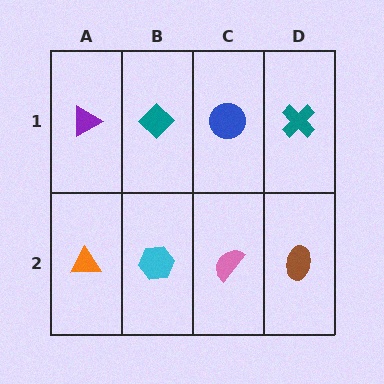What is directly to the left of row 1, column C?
A teal diamond.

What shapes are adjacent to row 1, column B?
A cyan hexagon (row 2, column B), a purple triangle (row 1, column A), a blue circle (row 1, column C).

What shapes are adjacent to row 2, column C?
A blue circle (row 1, column C), a cyan hexagon (row 2, column B), a brown ellipse (row 2, column D).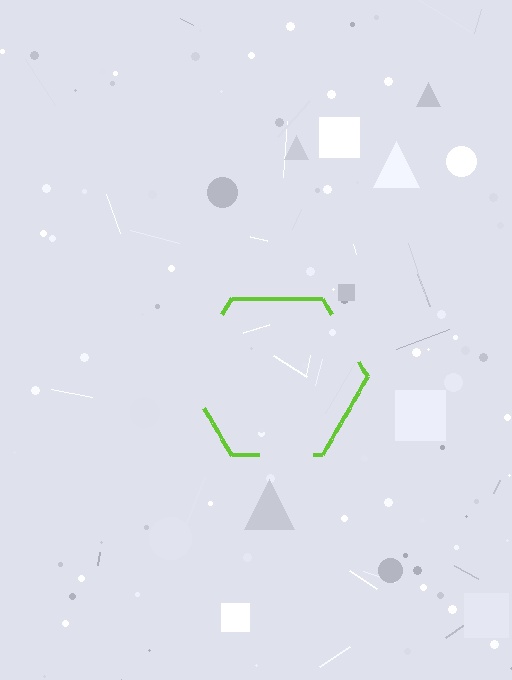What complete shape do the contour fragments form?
The contour fragments form a hexagon.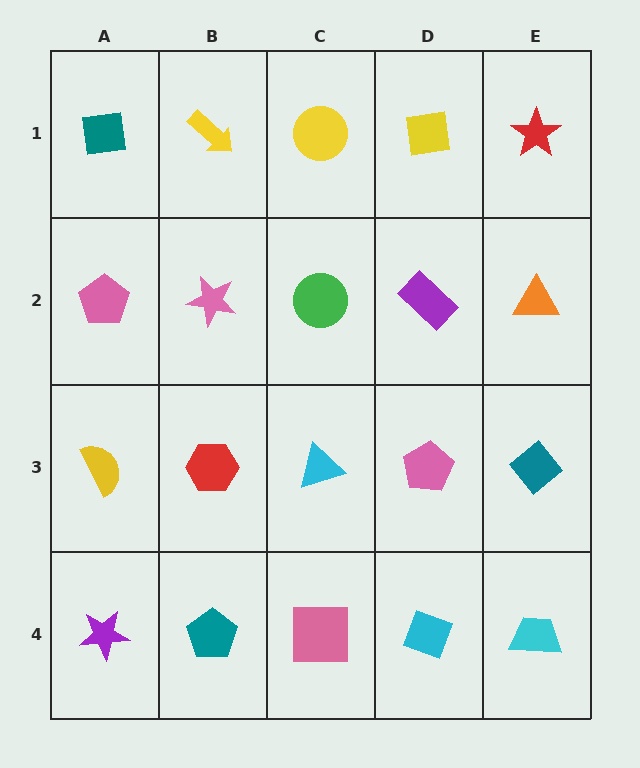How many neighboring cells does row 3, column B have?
4.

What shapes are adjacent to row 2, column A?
A teal square (row 1, column A), a yellow semicircle (row 3, column A), a pink star (row 2, column B).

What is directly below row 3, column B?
A teal pentagon.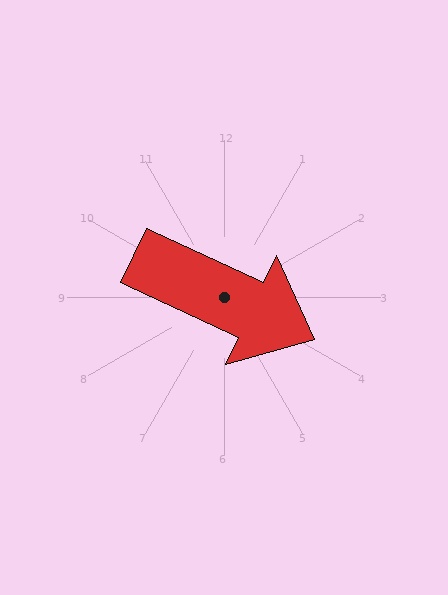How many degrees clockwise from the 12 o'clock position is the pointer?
Approximately 115 degrees.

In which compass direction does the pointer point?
Southeast.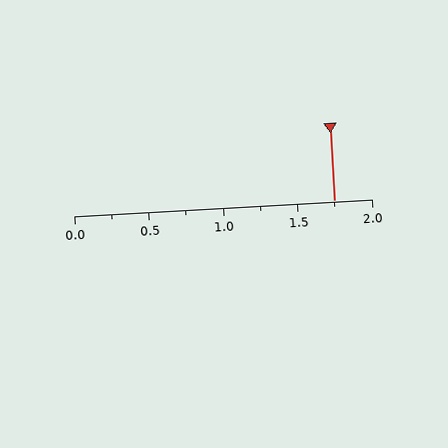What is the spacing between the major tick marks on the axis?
The major ticks are spaced 0.5 apart.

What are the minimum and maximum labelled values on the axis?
The axis runs from 0.0 to 2.0.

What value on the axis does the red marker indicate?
The marker indicates approximately 1.75.